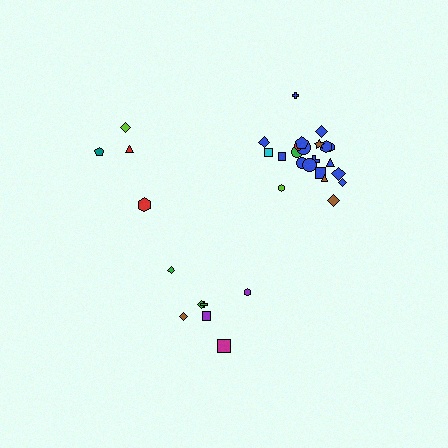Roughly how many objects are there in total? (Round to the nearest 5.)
Roughly 35 objects in total.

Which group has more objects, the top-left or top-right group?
The top-right group.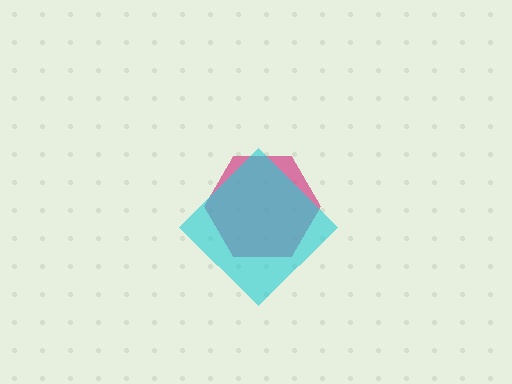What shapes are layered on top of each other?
The layered shapes are: a magenta hexagon, a cyan diamond.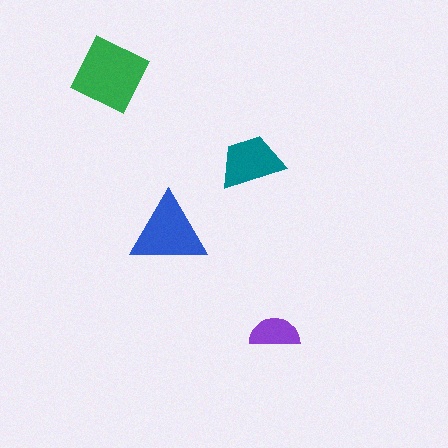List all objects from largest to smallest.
The green diamond, the blue triangle, the teal trapezoid, the purple semicircle.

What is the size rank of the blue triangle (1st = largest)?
2nd.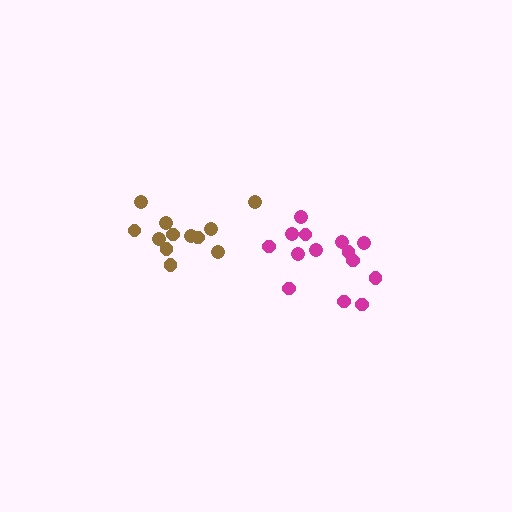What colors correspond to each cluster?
The clusters are colored: brown, magenta.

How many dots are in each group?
Group 1: 12 dots, Group 2: 14 dots (26 total).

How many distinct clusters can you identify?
There are 2 distinct clusters.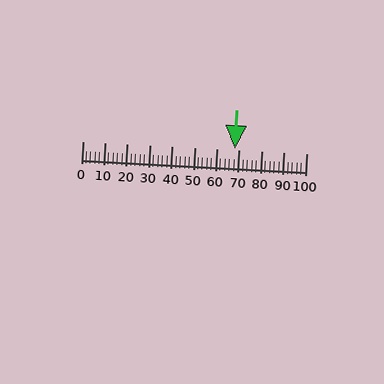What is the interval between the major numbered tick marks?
The major tick marks are spaced 10 units apart.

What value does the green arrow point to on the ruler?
The green arrow points to approximately 68.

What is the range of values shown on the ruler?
The ruler shows values from 0 to 100.